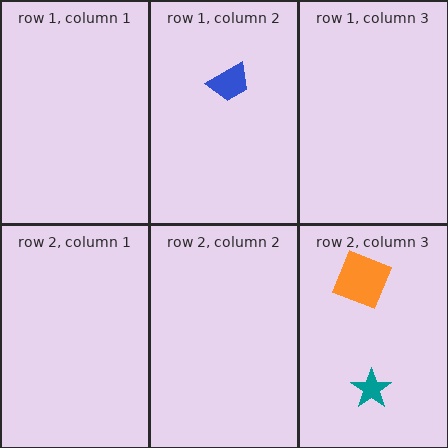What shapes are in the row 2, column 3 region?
The teal star, the orange square.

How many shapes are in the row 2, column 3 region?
2.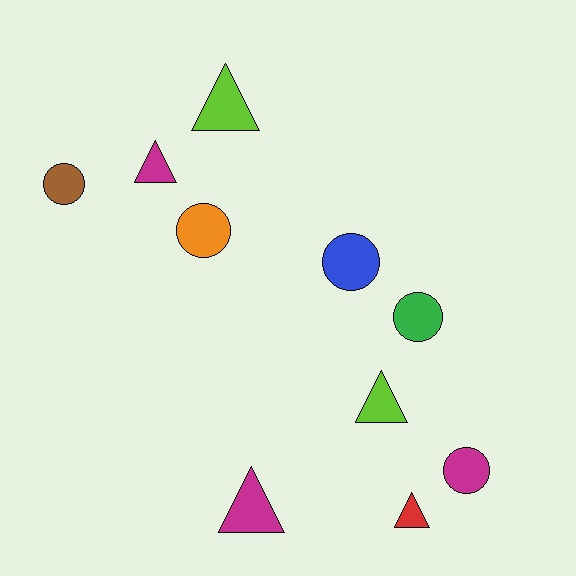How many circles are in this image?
There are 5 circles.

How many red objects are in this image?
There is 1 red object.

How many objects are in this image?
There are 10 objects.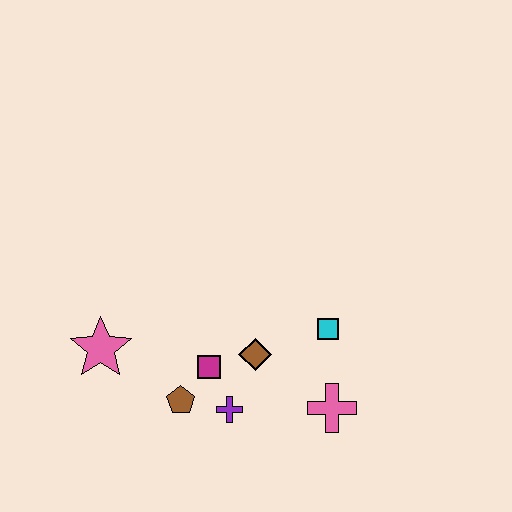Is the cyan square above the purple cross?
Yes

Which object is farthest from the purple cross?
The pink star is farthest from the purple cross.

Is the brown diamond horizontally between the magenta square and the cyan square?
Yes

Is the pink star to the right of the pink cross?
No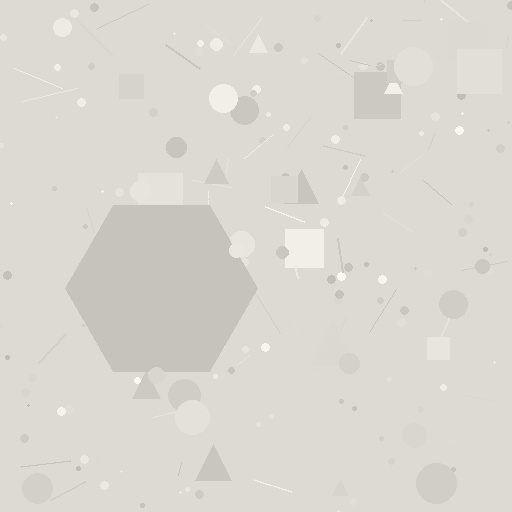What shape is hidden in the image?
A hexagon is hidden in the image.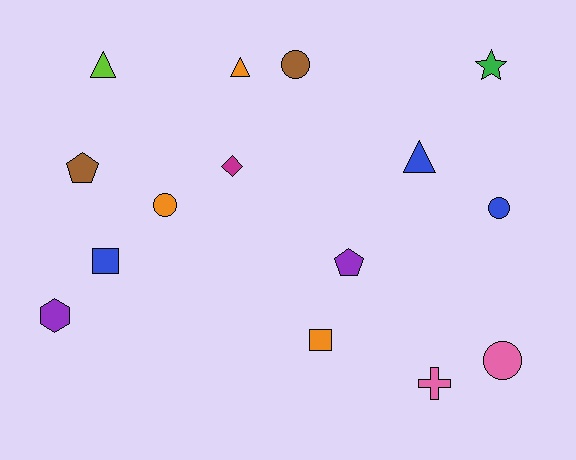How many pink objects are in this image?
There are 2 pink objects.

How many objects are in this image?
There are 15 objects.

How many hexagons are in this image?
There is 1 hexagon.